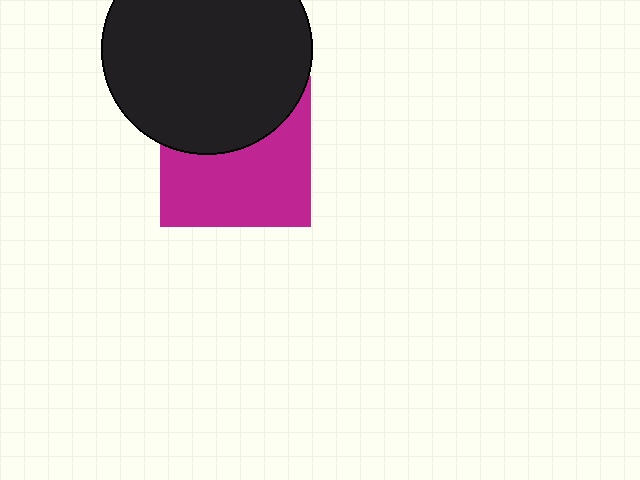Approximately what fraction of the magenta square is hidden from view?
Roughly 42% of the magenta square is hidden behind the black circle.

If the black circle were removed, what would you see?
You would see the complete magenta square.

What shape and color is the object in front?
The object in front is a black circle.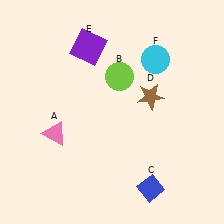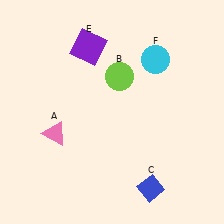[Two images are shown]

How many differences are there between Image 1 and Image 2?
There is 1 difference between the two images.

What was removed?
The brown star (D) was removed in Image 2.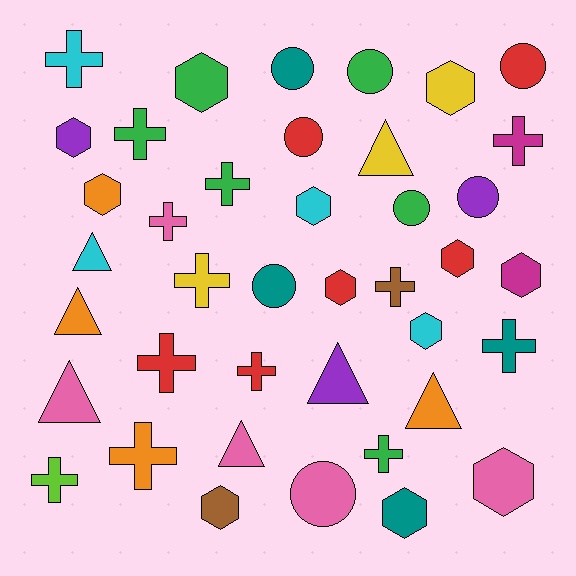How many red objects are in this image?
There are 6 red objects.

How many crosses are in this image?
There are 13 crosses.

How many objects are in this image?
There are 40 objects.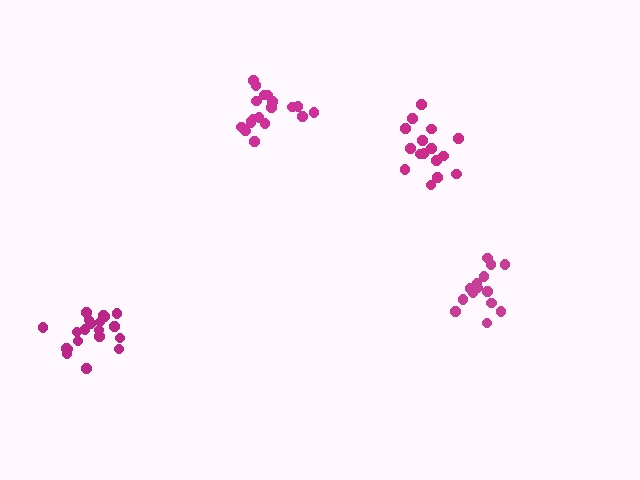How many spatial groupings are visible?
There are 4 spatial groupings.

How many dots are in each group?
Group 1: 15 dots, Group 2: 19 dots, Group 3: 16 dots, Group 4: 20 dots (70 total).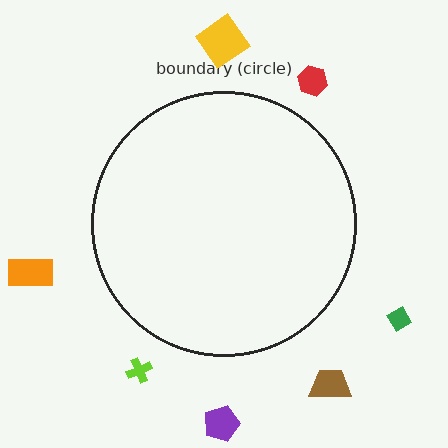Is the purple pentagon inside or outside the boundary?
Outside.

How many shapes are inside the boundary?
0 inside, 7 outside.